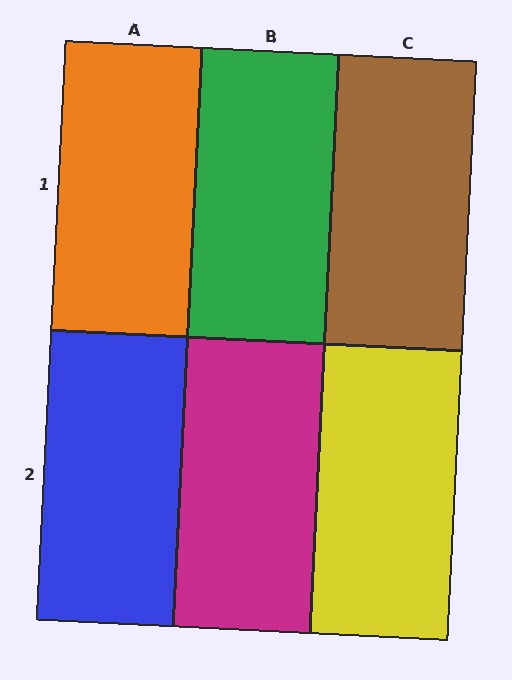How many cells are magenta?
1 cell is magenta.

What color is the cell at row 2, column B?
Magenta.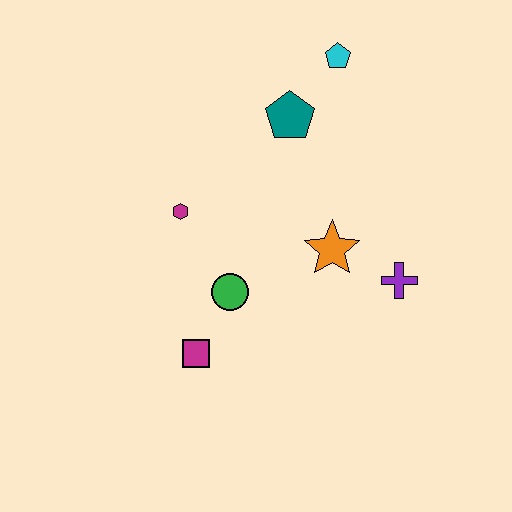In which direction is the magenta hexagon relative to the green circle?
The magenta hexagon is above the green circle.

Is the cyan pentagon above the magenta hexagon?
Yes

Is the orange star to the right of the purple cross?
No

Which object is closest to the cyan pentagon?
The teal pentagon is closest to the cyan pentagon.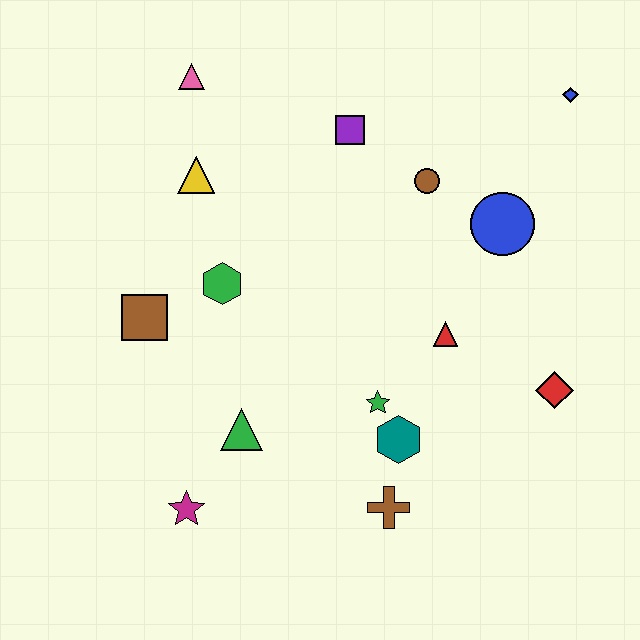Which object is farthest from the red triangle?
The pink triangle is farthest from the red triangle.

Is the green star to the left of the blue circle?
Yes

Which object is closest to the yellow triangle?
The pink triangle is closest to the yellow triangle.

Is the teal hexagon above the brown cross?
Yes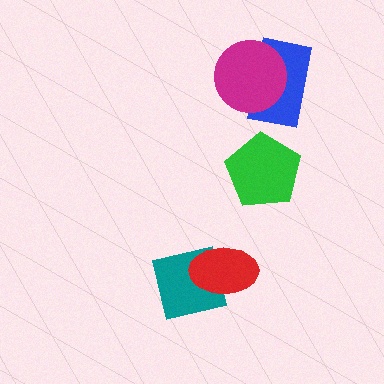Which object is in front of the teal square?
The red ellipse is in front of the teal square.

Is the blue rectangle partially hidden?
Yes, it is partially covered by another shape.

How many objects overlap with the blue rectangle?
1 object overlaps with the blue rectangle.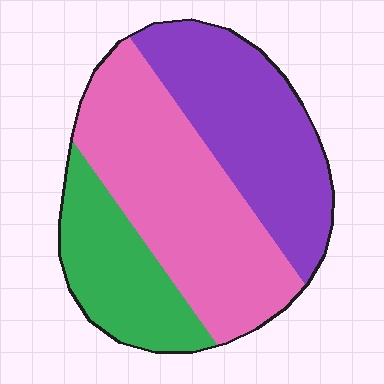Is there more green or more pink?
Pink.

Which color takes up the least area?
Green, at roughly 20%.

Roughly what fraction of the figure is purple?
Purple takes up about one third (1/3) of the figure.